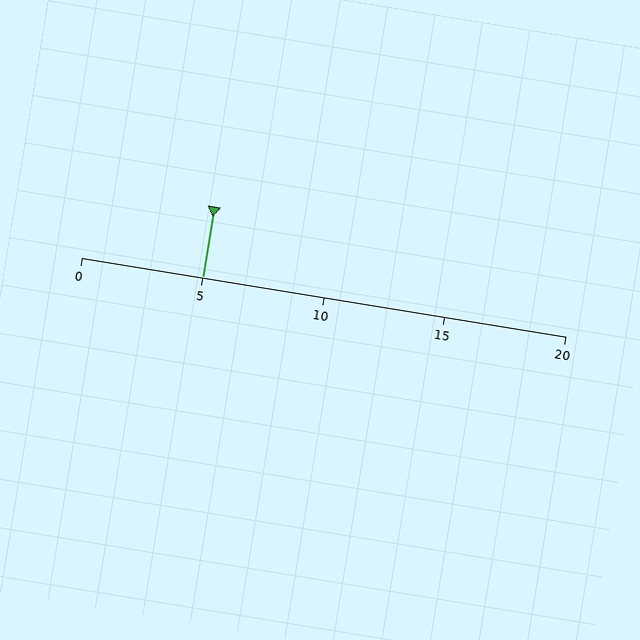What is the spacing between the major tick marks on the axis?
The major ticks are spaced 5 apart.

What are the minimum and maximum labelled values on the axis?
The axis runs from 0 to 20.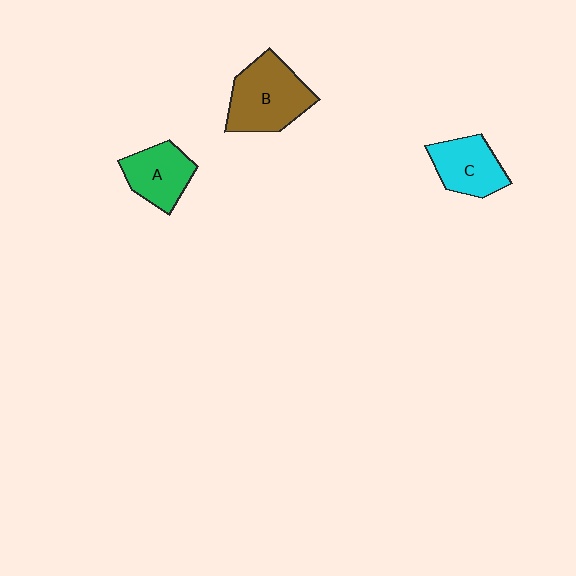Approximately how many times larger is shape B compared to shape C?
Approximately 1.4 times.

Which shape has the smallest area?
Shape A (green).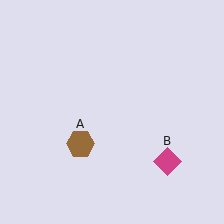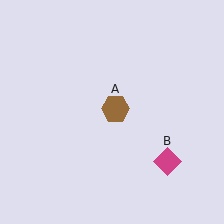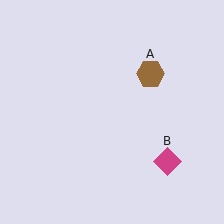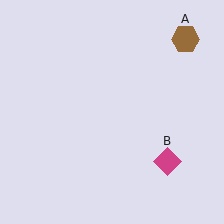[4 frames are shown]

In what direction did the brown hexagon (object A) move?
The brown hexagon (object A) moved up and to the right.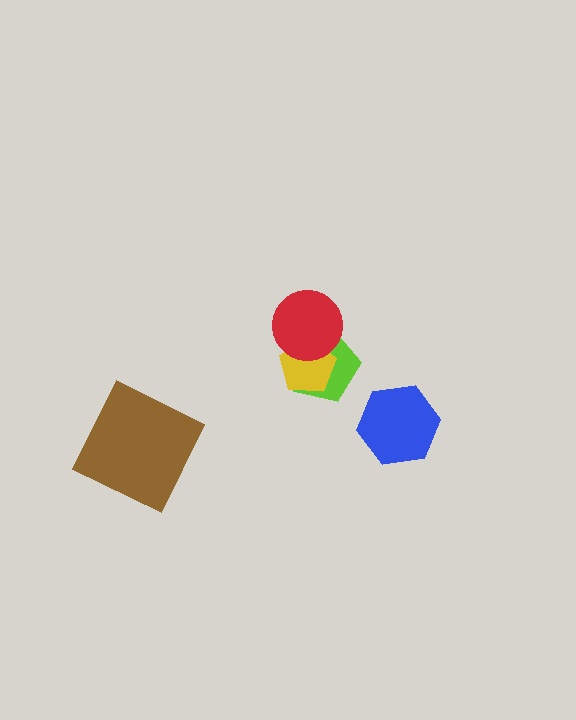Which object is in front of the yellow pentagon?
The red circle is in front of the yellow pentagon.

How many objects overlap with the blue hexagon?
0 objects overlap with the blue hexagon.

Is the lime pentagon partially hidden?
Yes, it is partially covered by another shape.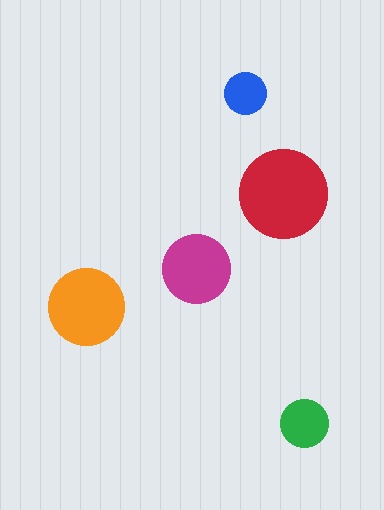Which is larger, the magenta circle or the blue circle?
The magenta one.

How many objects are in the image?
There are 5 objects in the image.